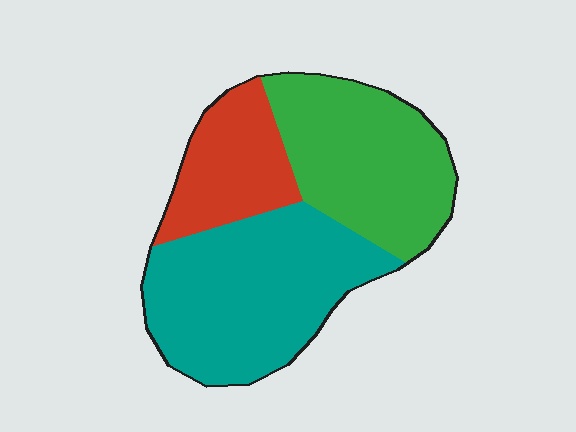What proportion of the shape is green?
Green covers roughly 35% of the shape.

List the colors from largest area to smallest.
From largest to smallest: teal, green, red.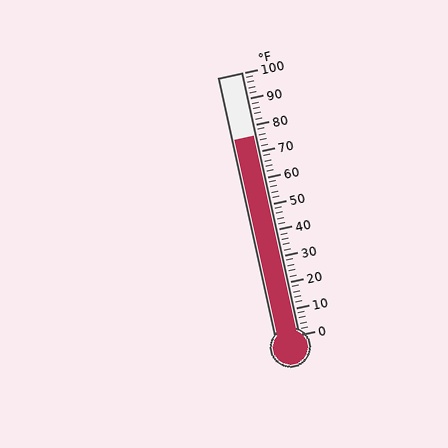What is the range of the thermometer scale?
The thermometer scale ranges from 0°F to 100°F.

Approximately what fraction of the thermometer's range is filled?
The thermometer is filled to approximately 75% of its range.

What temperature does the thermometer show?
The thermometer shows approximately 76°F.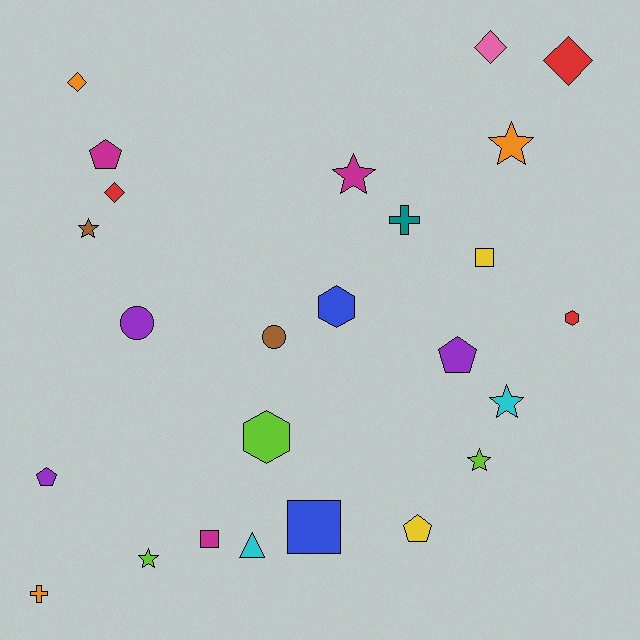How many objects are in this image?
There are 25 objects.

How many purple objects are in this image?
There are 3 purple objects.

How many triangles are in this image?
There is 1 triangle.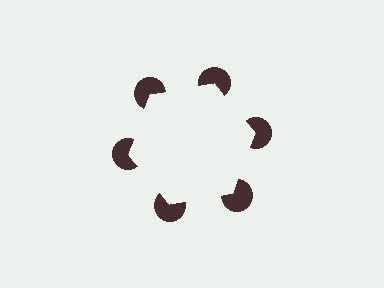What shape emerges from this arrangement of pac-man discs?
An illusory hexagon — its edges are inferred from the aligned wedge cuts in the pac-man discs, not physically drawn.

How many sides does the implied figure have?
6 sides.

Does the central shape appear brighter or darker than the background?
It typically appears slightly brighter than the background, even though no actual brightness change is drawn.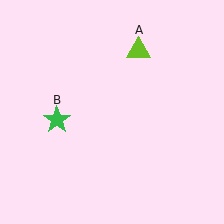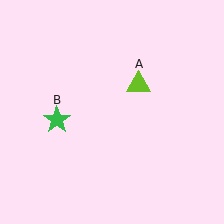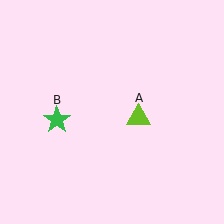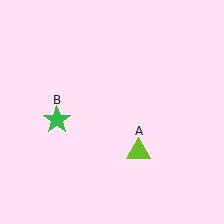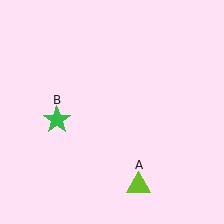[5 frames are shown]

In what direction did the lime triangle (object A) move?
The lime triangle (object A) moved down.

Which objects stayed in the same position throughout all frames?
Green star (object B) remained stationary.